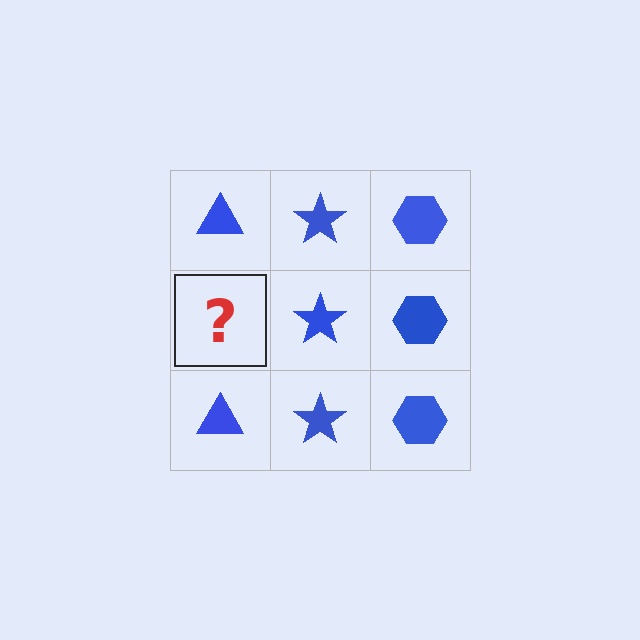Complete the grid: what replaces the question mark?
The question mark should be replaced with a blue triangle.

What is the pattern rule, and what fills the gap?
The rule is that each column has a consistent shape. The gap should be filled with a blue triangle.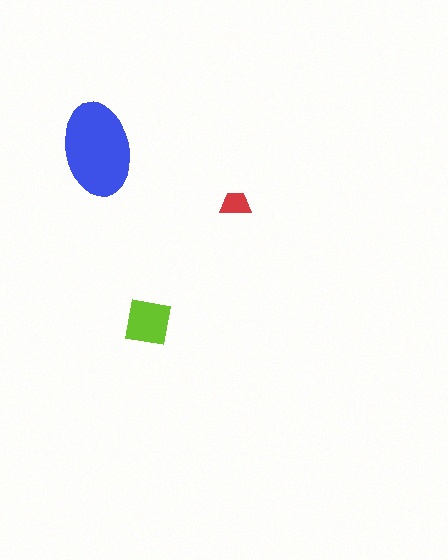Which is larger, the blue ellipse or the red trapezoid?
The blue ellipse.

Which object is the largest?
The blue ellipse.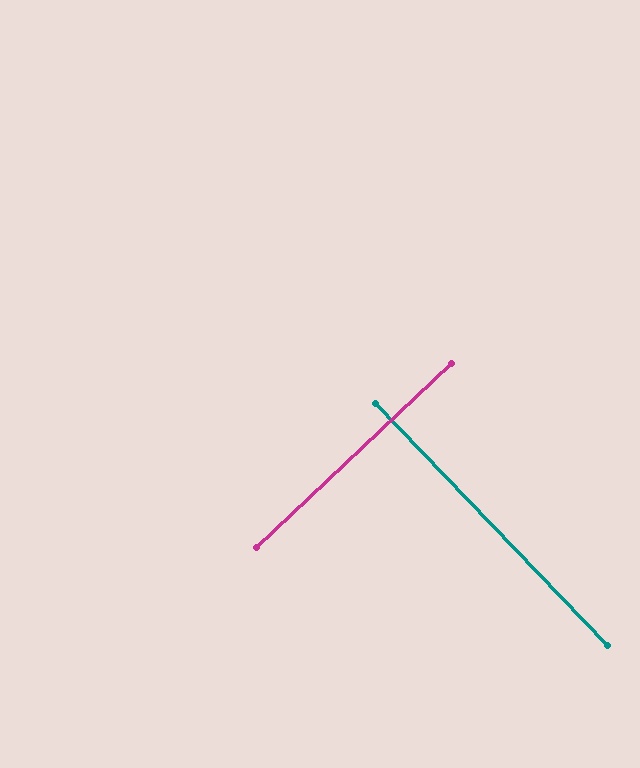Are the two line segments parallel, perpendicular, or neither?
Perpendicular — they meet at approximately 90°.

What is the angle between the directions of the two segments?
Approximately 90 degrees.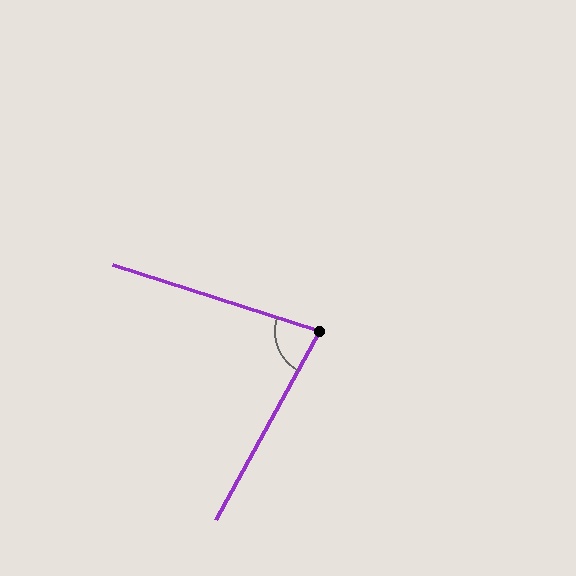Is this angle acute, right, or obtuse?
It is acute.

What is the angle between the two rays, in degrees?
Approximately 79 degrees.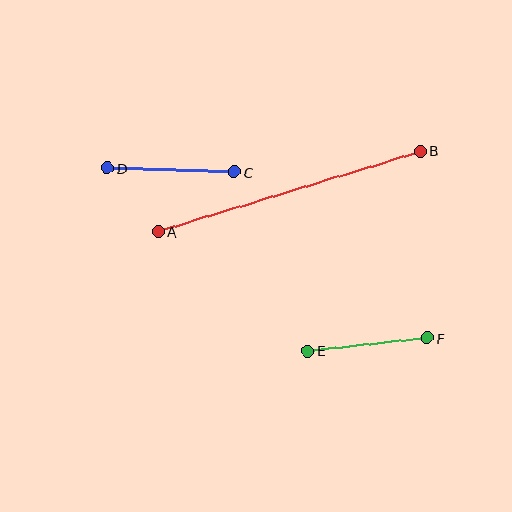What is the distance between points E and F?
The distance is approximately 120 pixels.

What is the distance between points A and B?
The distance is approximately 275 pixels.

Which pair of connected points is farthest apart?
Points A and B are farthest apart.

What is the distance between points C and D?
The distance is approximately 127 pixels.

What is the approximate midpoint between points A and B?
The midpoint is at approximately (289, 191) pixels.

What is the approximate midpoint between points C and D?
The midpoint is at approximately (171, 170) pixels.